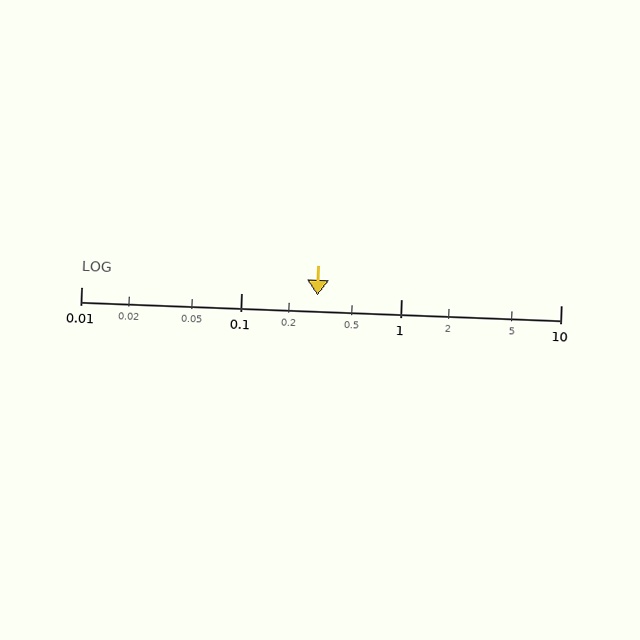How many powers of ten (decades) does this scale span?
The scale spans 3 decades, from 0.01 to 10.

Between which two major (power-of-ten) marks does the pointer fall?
The pointer is between 0.1 and 1.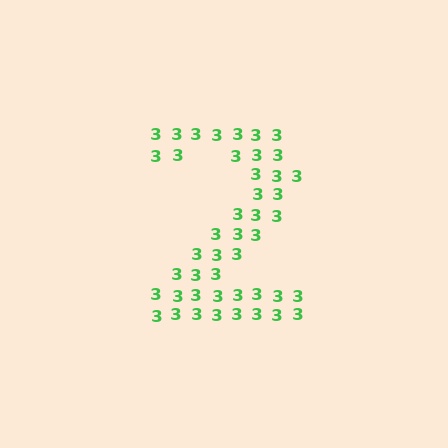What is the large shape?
The large shape is the digit 2.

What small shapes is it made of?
It is made of small digit 3's.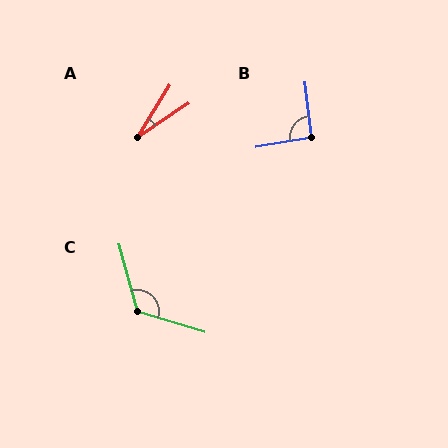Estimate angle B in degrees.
Approximately 93 degrees.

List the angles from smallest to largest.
A (25°), B (93°), C (123°).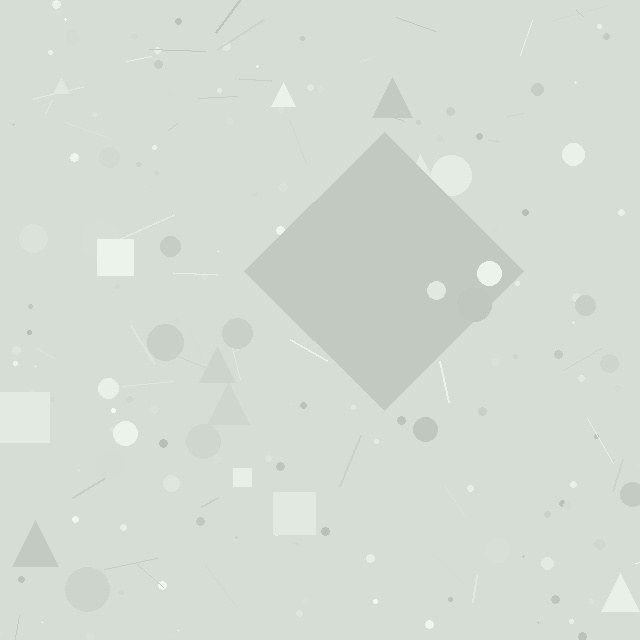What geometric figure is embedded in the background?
A diamond is embedded in the background.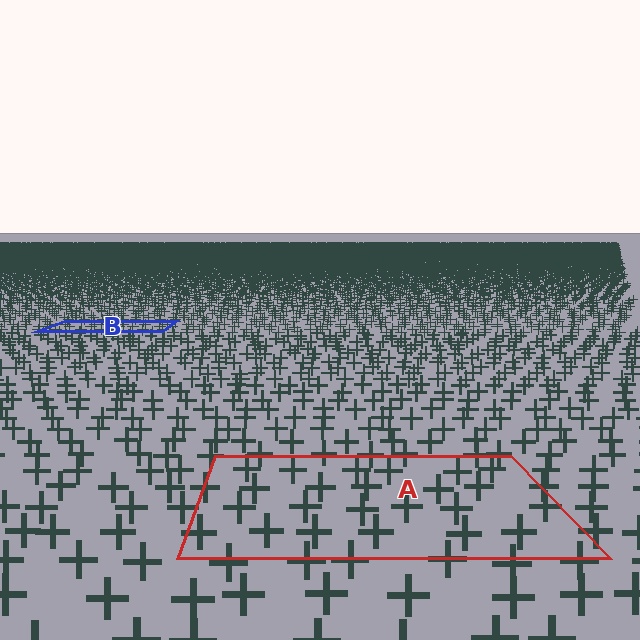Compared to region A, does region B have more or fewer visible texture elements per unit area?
Region B has more texture elements per unit area — they are packed more densely because it is farther away.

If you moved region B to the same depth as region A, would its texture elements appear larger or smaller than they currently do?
They would appear larger. At a closer depth, the same texture elements are projected at a bigger on-screen size.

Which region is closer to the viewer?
Region A is closer. The texture elements there are larger and more spread out.